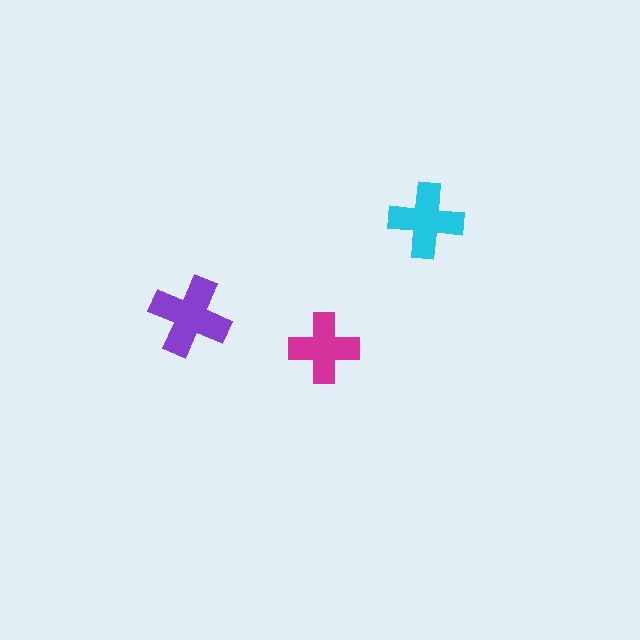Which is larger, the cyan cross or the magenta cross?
The cyan one.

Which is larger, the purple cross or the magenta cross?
The purple one.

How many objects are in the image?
There are 3 objects in the image.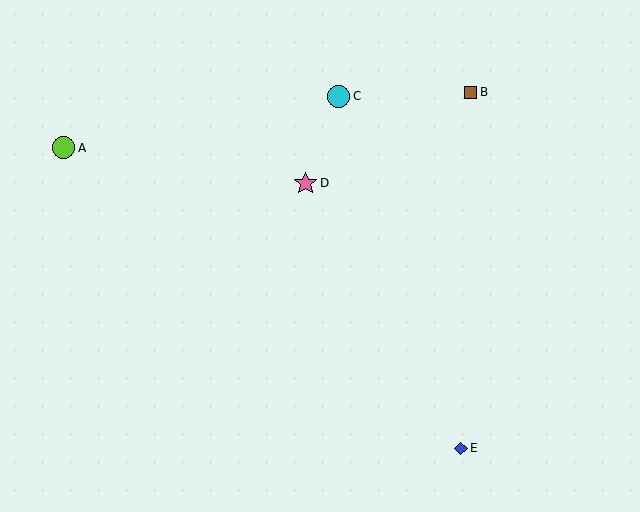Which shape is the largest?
The pink star (labeled D) is the largest.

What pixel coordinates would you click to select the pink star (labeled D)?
Click at (305, 183) to select the pink star D.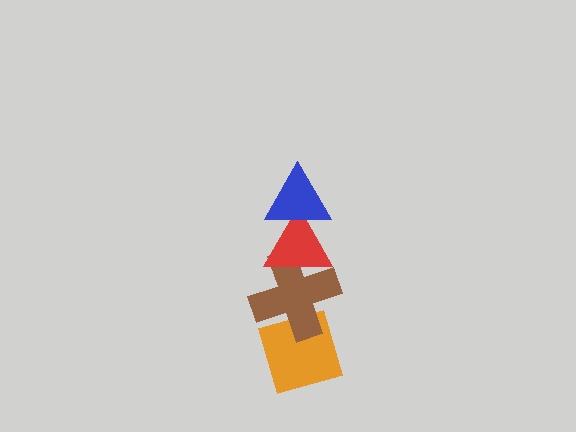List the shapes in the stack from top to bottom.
From top to bottom: the blue triangle, the red triangle, the brown cross, the orange diamond.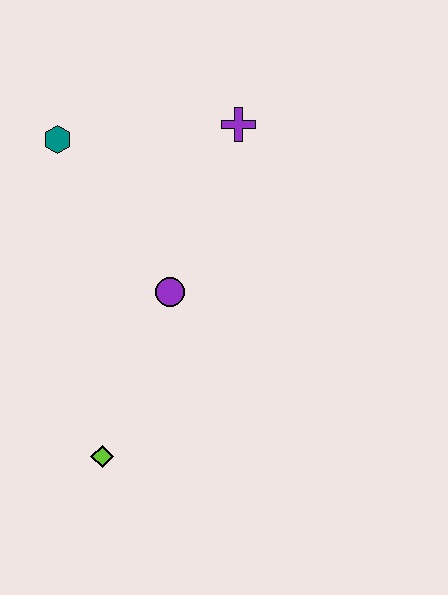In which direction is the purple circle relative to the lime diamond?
The purple circle is above the lime diamond.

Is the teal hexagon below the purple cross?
Yes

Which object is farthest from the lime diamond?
The purple cross is farthest from the lime diamond.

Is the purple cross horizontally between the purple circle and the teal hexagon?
No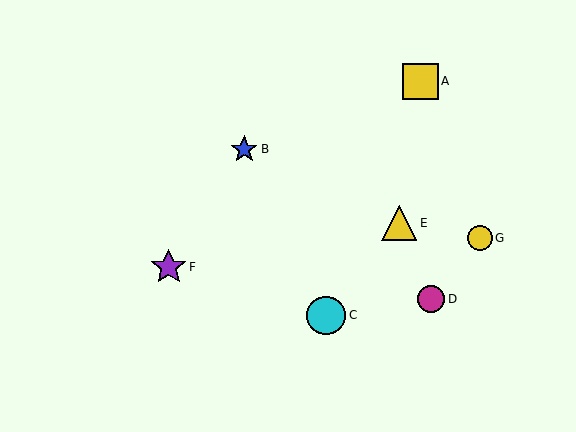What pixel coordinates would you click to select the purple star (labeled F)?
Click at (169, 267) to select the purple star F.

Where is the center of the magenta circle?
The center of the magenta circle is at (431, 299).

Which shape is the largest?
The cyan circle (labeled C) is the largest.